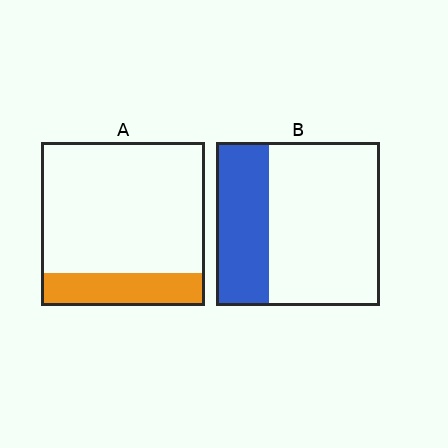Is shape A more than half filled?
No.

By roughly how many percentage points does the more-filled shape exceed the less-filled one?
By roughly 10 percentage points (B over A).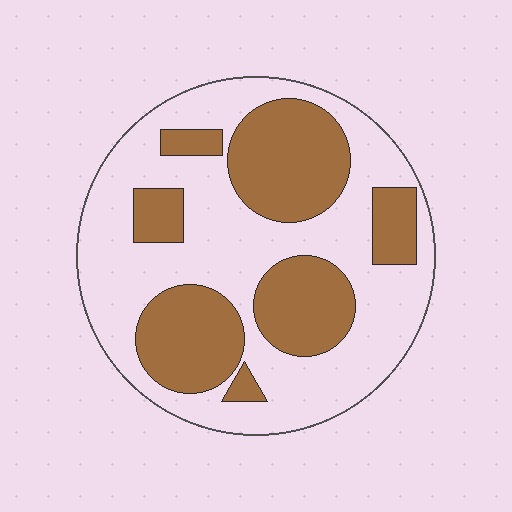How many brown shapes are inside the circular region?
7.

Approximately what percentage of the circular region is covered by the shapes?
Approximately 40%.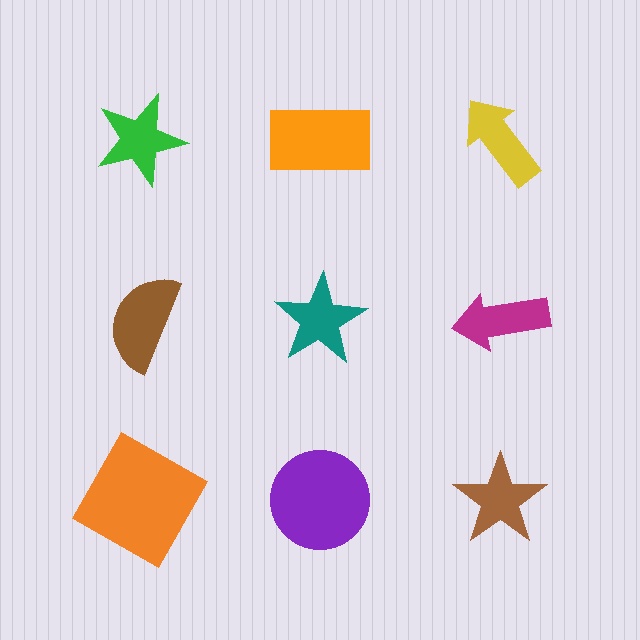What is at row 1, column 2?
An orange rectangle.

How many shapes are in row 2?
3 shapes.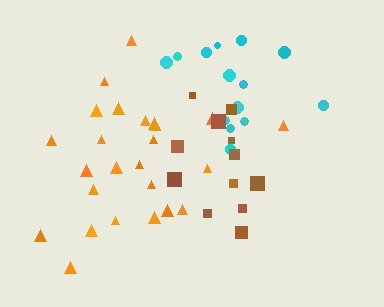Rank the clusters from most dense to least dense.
orange, brown, cyan.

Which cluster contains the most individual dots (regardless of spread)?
Orange (25).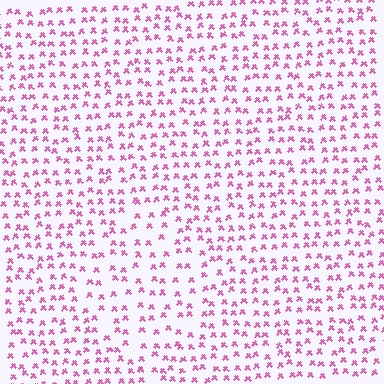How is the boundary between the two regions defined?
The boundary is defined by a change in element density (approximately 1.5x ratio). All elements are the same color, size, and shape.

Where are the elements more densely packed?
The elements are more densely packed outside the diamond boundary.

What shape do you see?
I see a diamond.